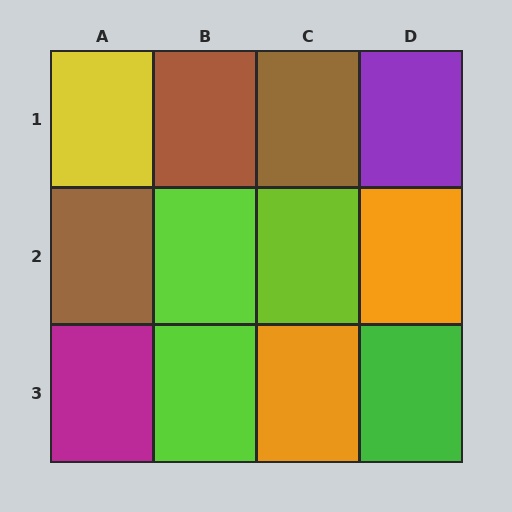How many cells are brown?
3 cells are brown.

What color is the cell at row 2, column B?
Lime.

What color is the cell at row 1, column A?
Yellow.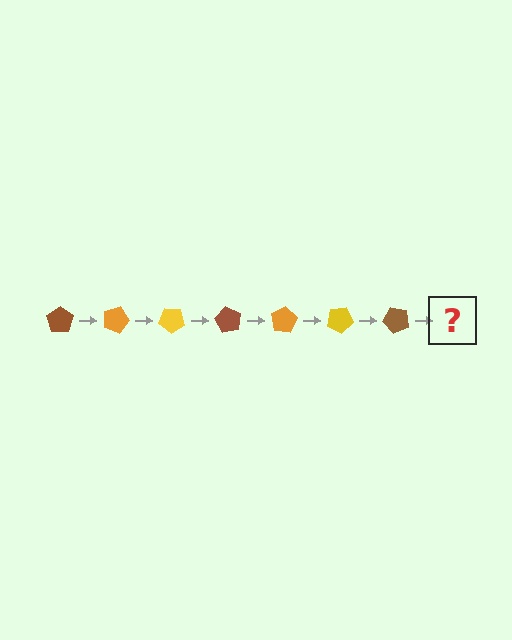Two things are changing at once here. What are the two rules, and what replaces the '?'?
The two rules are that it rotates 20 degrees each step and the color cycles through brown, orange, and yellow. The '?' should be an orange pentagon, rotated 140 degrees from the start.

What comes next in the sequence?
The next element should be an orange pentagon, rotated 140 degrees from the start.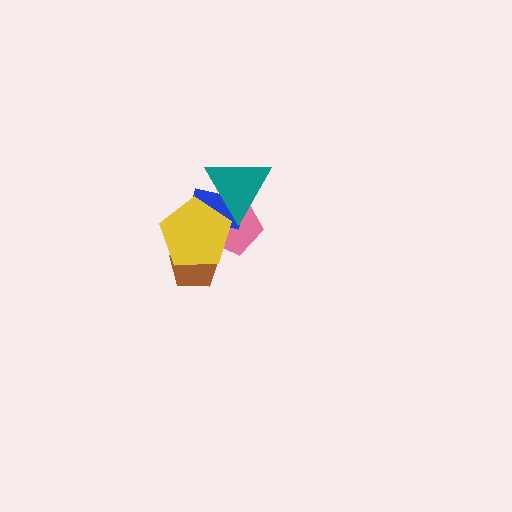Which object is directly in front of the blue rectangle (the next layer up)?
The yellow pentagon is directly in front of the blue rectangle.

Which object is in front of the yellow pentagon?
The teal triangle is in front of the yellow pentagon.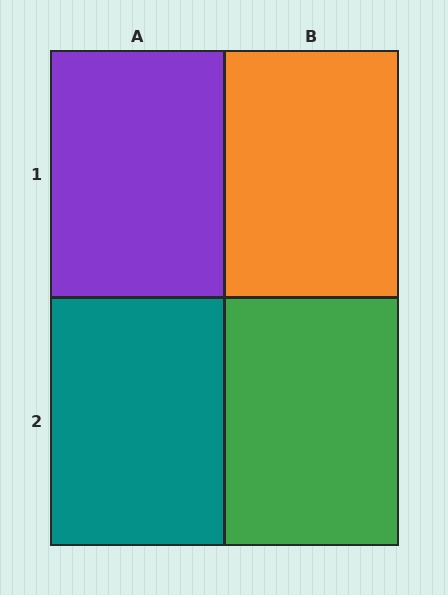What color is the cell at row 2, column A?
Teal.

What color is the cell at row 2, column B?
Green.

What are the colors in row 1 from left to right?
Purple, orange.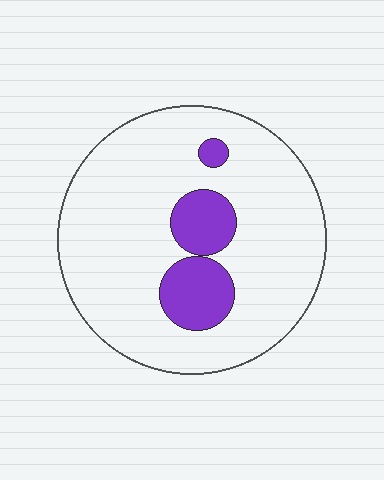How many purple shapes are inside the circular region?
3.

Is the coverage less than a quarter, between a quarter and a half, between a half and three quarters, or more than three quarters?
Less than a quarter.